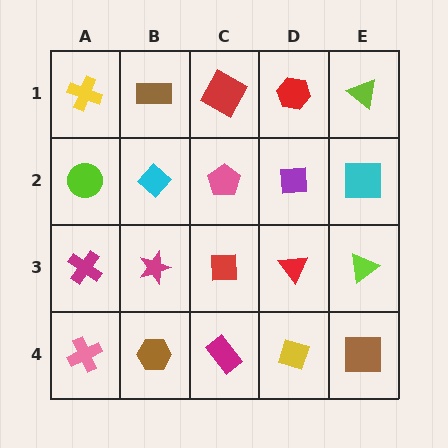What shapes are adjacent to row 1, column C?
A pink pentagon (row 2, column C), a brown rectangle (row 1, column B), a red hexagon (row 1, column D).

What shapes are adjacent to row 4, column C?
A red square (row 3, column C), a brown hexagon (row 4, column B), a yellow diamond (row 4, column D).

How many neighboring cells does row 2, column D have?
4.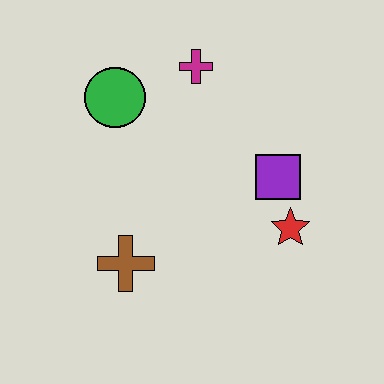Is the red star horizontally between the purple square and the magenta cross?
No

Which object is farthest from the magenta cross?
The brown cross is farthest from the magenta cross.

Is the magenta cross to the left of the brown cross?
No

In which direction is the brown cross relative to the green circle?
The brown cross is below the green circle.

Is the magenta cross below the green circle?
No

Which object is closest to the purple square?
The red star is closest to the purple square.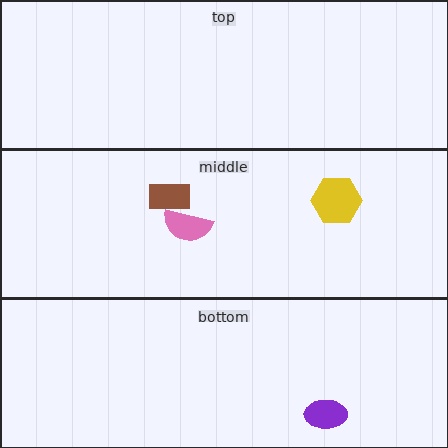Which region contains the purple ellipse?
The bottom region.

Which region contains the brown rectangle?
The middle region.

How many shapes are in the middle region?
3.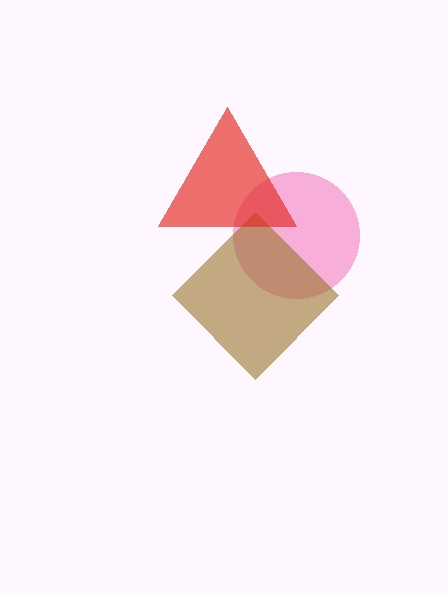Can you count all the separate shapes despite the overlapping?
Yes, there are 3 separate shapes.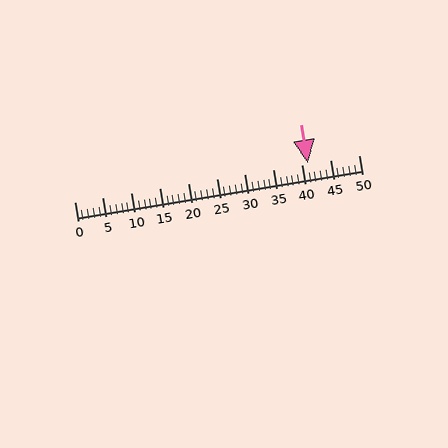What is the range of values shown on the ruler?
The ruler shows values from 0 to 50.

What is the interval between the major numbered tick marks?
The major tick marks are spaced 5 units apart.